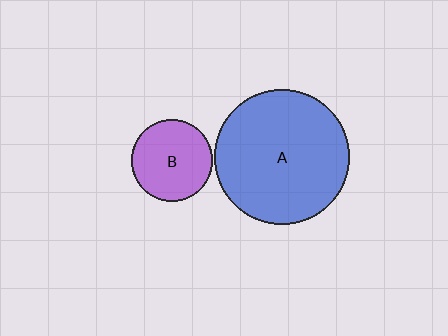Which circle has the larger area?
Circle A (blue).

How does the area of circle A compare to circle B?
Approximately 2.7 times.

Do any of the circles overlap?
No, none of the circles overlap.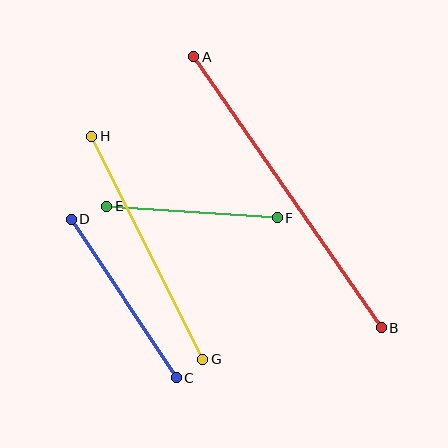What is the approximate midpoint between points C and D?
The midpoint is at approximately (124, 299) pixels.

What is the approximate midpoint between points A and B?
The midpoint is at approximately (288, 192) pixels.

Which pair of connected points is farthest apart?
Points A and B are farthest apart.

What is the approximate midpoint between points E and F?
The midpoint is at approximately (192, 212) pixels.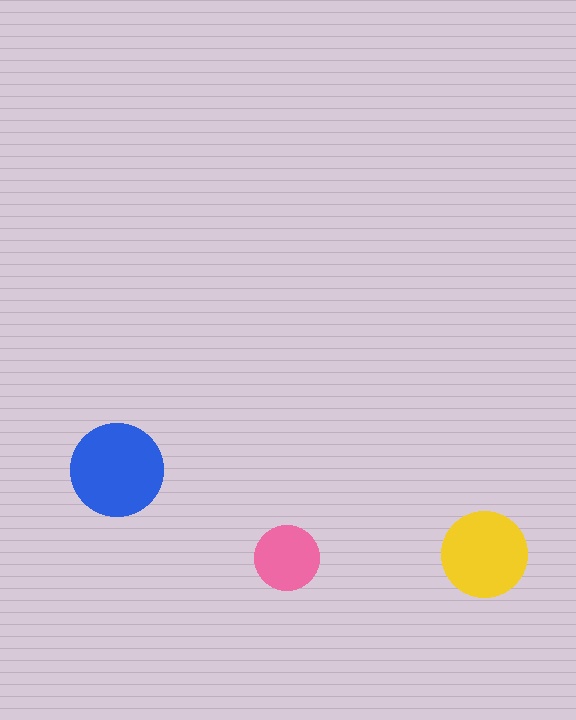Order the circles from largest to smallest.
the blue one, the yellow one, the pink one.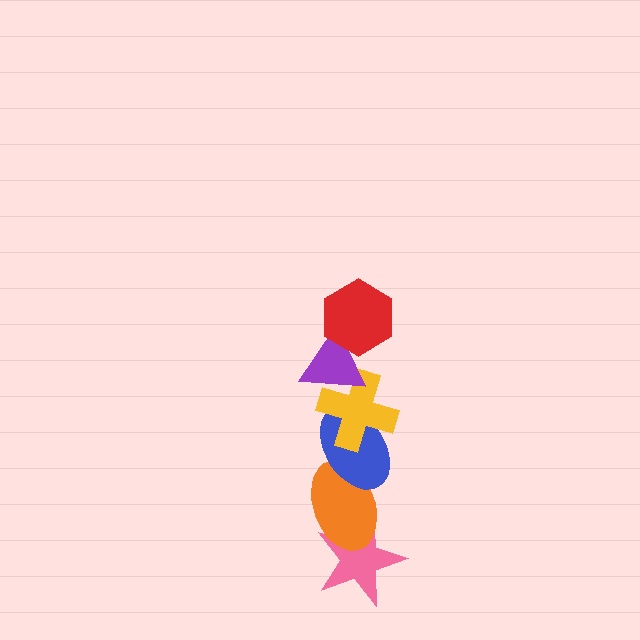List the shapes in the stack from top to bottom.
From top to bottom: the red hexagon, the purple triangle, the yellow cross, the blue ellipse, the orange ellipse, the pink star.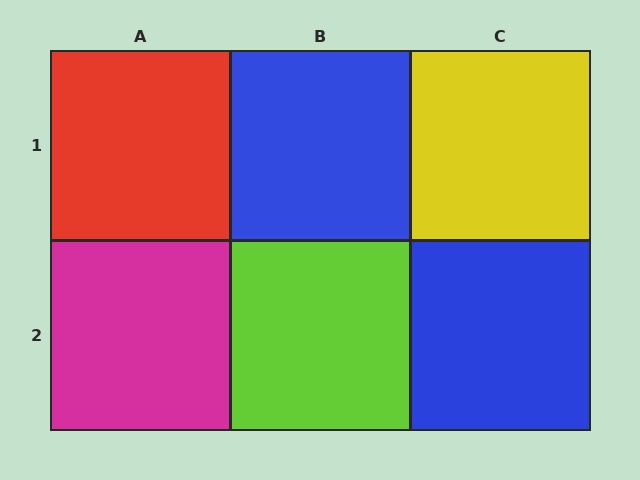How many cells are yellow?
1 cell is yellow.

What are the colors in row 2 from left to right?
Magenta, lime, blue.